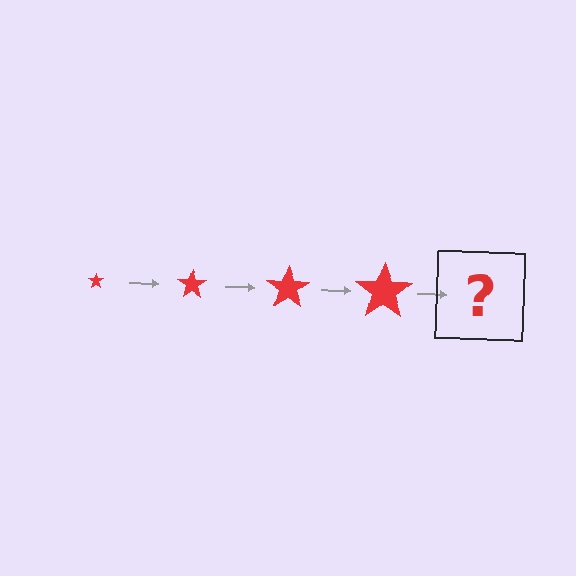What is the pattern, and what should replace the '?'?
The pattern is that the star gets progressively larger each step. The '?' should be a red star, larger than the previous one.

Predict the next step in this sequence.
The next step is a red star, larger than the previous one.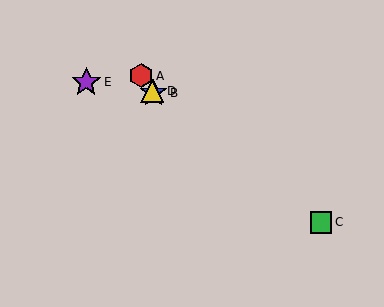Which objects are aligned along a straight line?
Objects A, B, D are aligned along a straight line.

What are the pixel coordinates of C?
Object C is at (321, 222).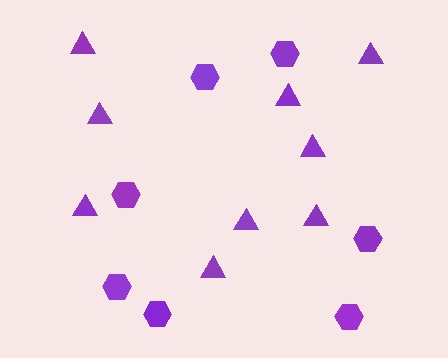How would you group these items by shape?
There are 2 groups: one group of hexagons (7) and one group of triangles (9).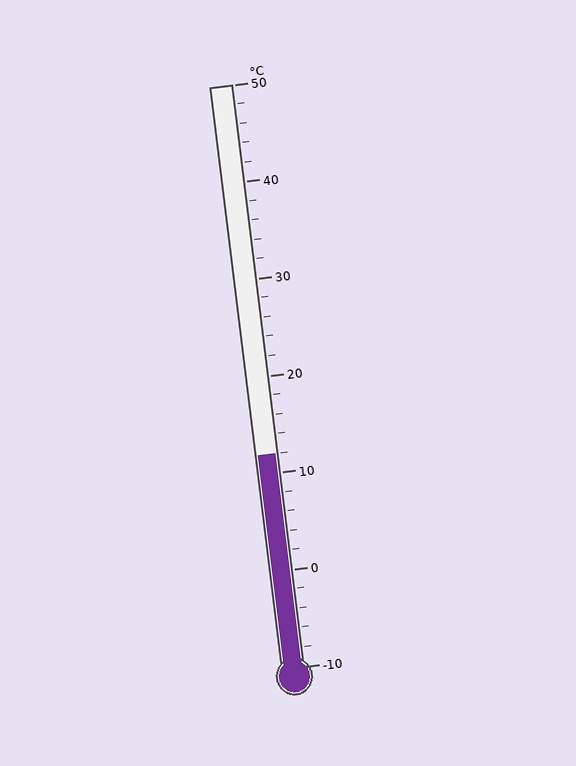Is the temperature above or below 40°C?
The temperature is below 40°C.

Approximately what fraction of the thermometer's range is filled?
The thermometer is filled to approximately 35% of its range.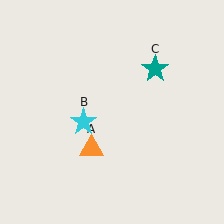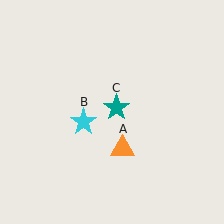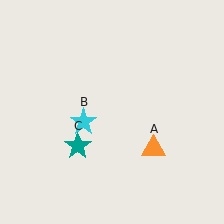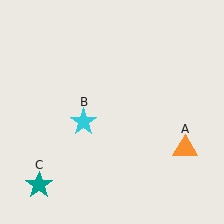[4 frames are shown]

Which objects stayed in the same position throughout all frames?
Cyan star (object B) remained stationary.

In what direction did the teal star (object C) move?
The teal star (object C) moved down and to the left.